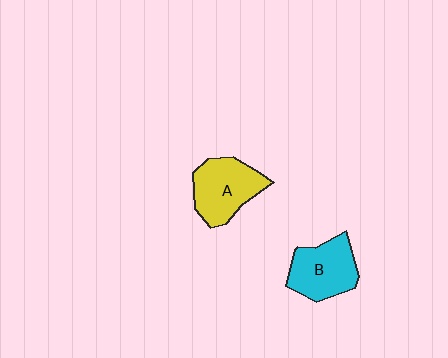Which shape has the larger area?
Shape A (yellow).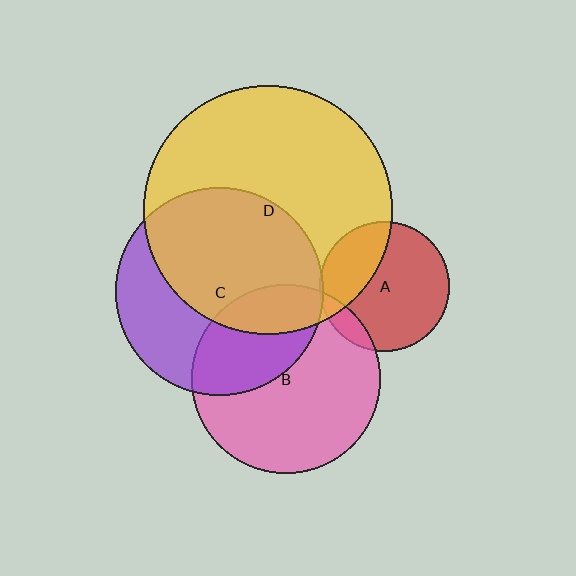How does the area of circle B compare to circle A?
Approximately 2.1 times.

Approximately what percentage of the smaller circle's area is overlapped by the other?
Approximately 30%.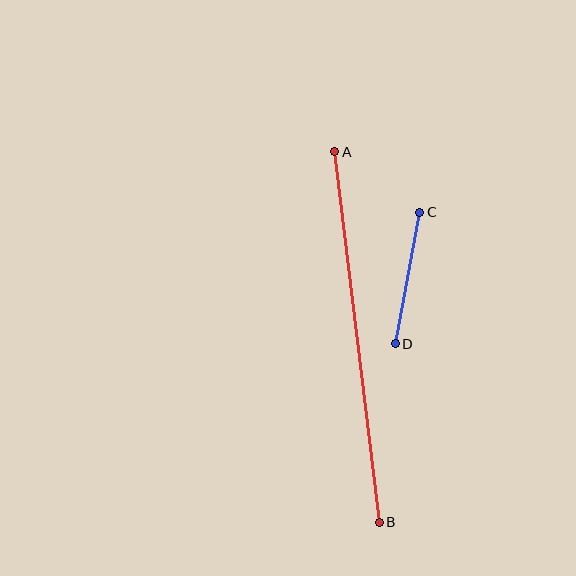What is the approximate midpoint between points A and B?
The midpoint is at approximately (357, 337) pixels.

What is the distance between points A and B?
The distance is approximately 373 pixels.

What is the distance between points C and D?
The distance is approximately 134 pixels.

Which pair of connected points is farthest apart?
Points A and B are farthest apart.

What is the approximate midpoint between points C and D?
The midpoint is at approximately (408, 278) pixels.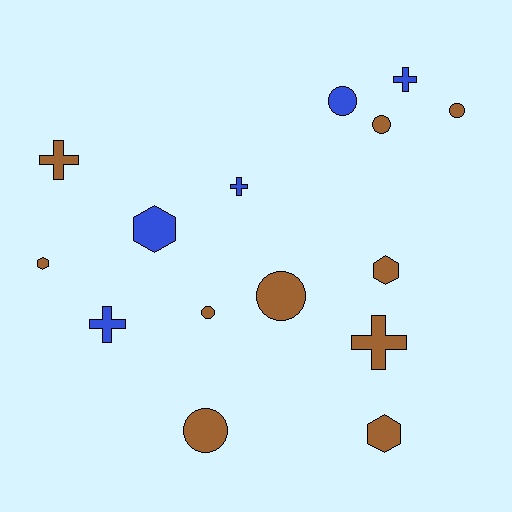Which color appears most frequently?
Brown, with 10 objects.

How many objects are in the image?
There are 15 objects.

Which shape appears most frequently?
Circle, with 6 objects.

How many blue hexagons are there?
There is 1 blue hexagon.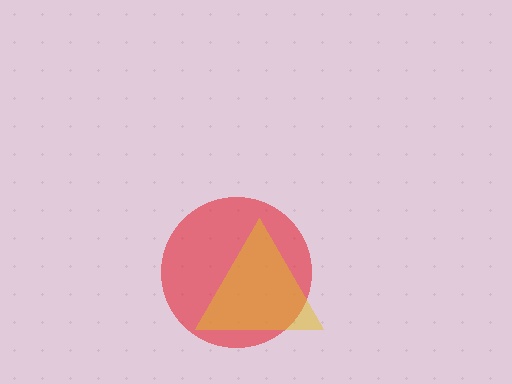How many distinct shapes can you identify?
There are 2 distinct shapes: a red circle, a yellow triangle.